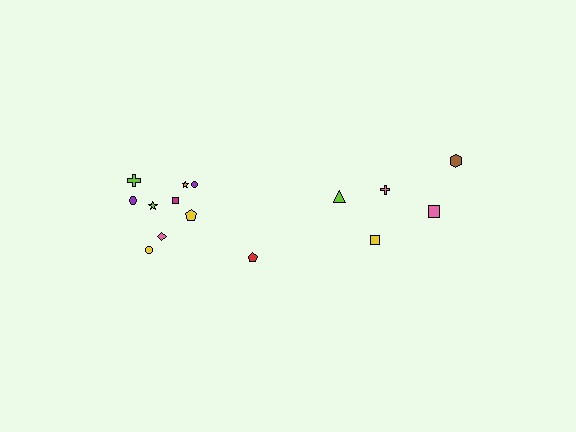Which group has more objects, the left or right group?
The left group.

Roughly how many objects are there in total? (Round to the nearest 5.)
Roughly 15 objects in total.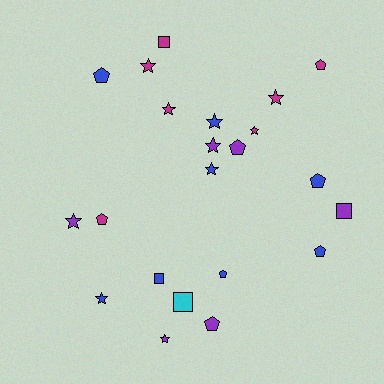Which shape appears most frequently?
Star, with 10 objects.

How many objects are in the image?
There are 22 objects.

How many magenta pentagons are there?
There are 2 magenta pentagons.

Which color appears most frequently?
Blue, with 8 objects.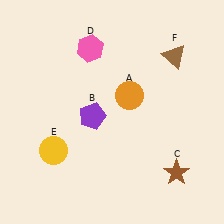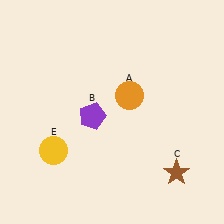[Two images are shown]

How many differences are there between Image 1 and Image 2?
There are 2 differences between the two images.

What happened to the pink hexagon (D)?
The pink hexagon (D) was removed in Image 2. It was in the top-left area of Image 1.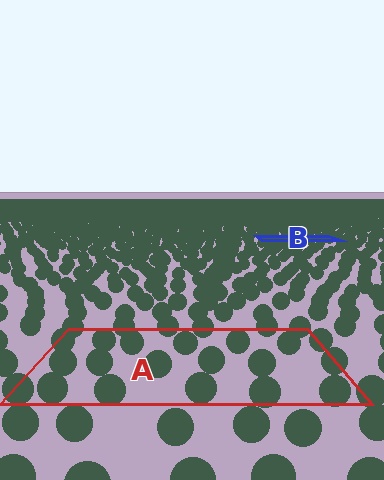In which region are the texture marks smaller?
The texture marks are smaller in region B, because it is farther away.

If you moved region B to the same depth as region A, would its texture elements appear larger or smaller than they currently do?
They would appear larger. At a closer depth, the same texture elements are projected at a bigger on-screen size.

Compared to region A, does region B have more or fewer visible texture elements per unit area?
Region B has more texture elements per unit area — they are packed more densely because it is farther away.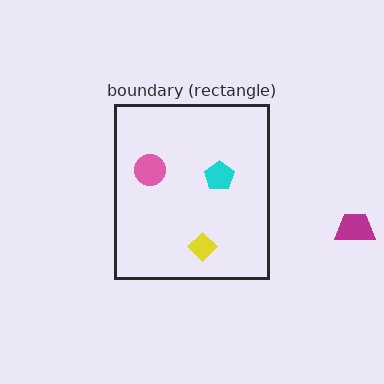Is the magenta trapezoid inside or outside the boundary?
Outside.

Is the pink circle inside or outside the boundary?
Inside.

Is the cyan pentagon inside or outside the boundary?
Inside.